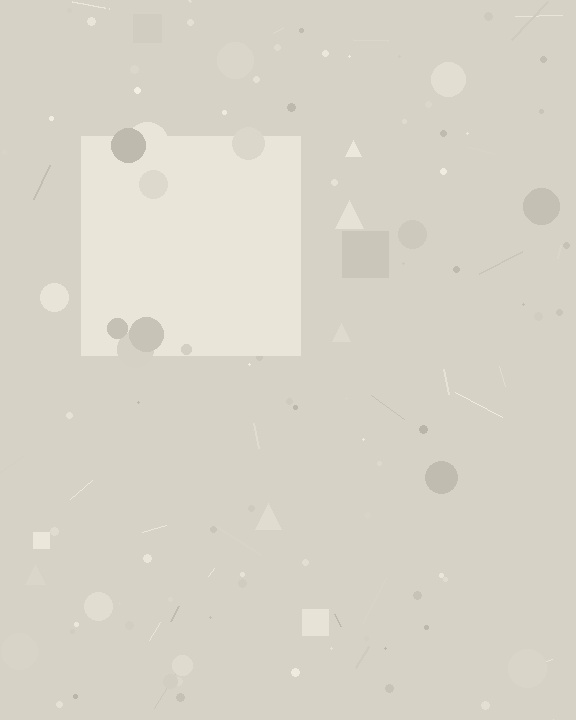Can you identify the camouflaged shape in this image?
The camouflaged shape is a square.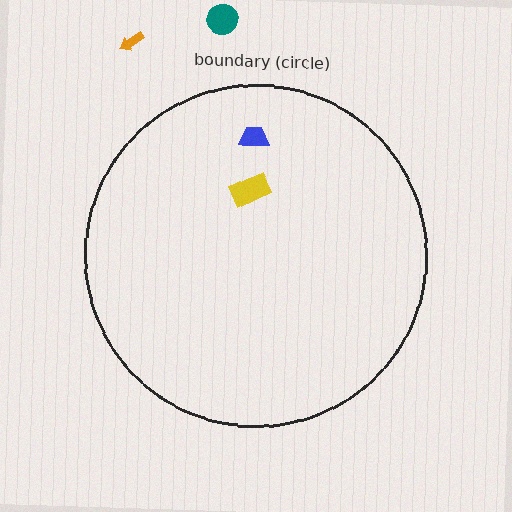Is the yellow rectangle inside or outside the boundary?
Inside.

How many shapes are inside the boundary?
2 inside, 2 outside.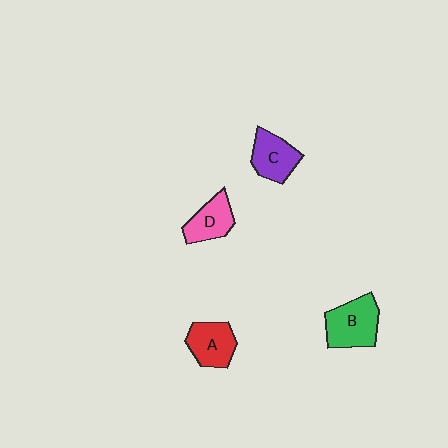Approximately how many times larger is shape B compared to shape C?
Approximately 1.3 times.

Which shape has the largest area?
Shape B (green).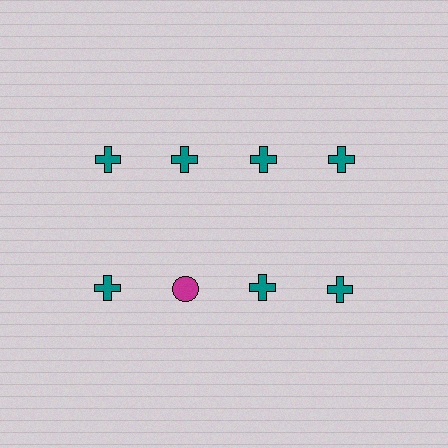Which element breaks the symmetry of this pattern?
The magenta circle in the second row, second from left column breaks the symmetry. All other shapes are teal crosses.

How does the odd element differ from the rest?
It differs in both color (magenta instead of teal) and shape (circle instead of cross).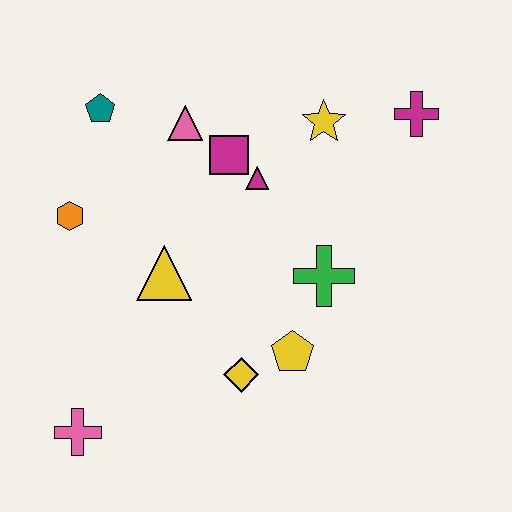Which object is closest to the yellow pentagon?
The yellow diamond is closest to the yellow pentagon.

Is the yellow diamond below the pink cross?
No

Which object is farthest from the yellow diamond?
The magenta cross is farthest from the yellow diamond.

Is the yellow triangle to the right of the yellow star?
No